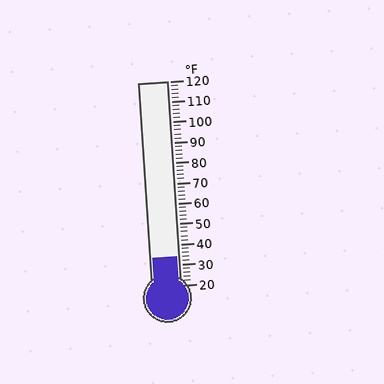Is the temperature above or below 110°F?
The temperature is below 110°F.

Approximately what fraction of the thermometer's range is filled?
The thermometer is filled to approximately 15% of its range.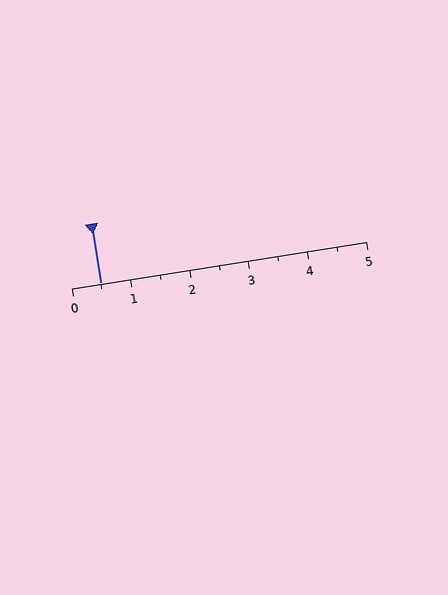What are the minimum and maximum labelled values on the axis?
The axis runs from 0 to 5.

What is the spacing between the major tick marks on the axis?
The major ticks are spaced 1 apart.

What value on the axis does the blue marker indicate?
The marker indicates approximately 0.5.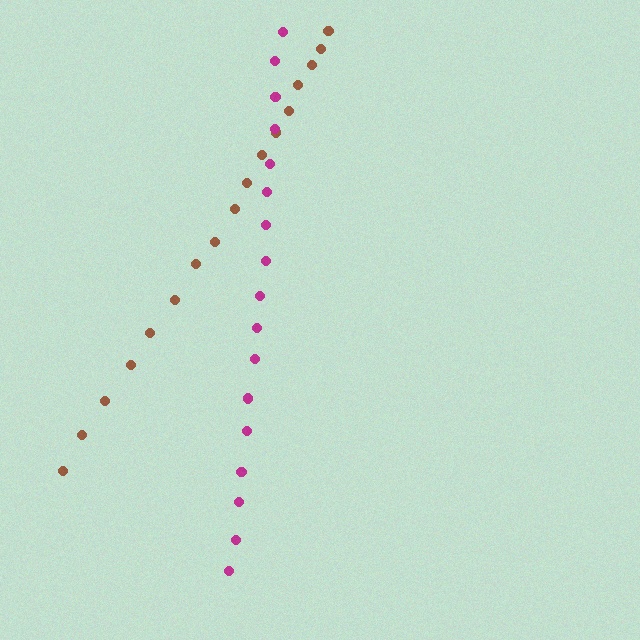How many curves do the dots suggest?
There are 2 distinct paths.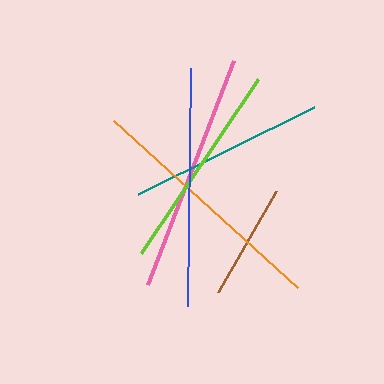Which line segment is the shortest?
The brown line is the shortest at approximately 116 pixels.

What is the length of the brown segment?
The brown segment is approximately 116 pixels long.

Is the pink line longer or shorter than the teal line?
The pink line is longer than the teal line.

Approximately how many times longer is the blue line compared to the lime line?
The blue line is approximately 1.1 times the length of the lime line.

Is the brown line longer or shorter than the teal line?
The teal line is longer than the brown line.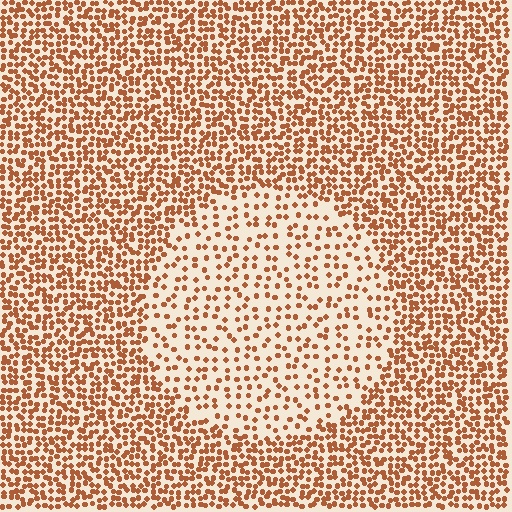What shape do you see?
I see a circle.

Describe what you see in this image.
The image contains small brown elements arranged at two different densities. A circle-shaped region is visible where the elements are less densely packed than the surrounding area.